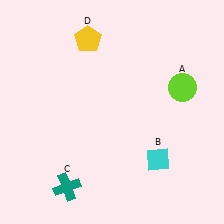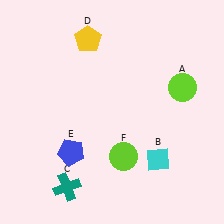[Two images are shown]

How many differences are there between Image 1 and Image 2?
There are 2 differences between the two images.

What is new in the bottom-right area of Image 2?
A lime circle (F) was added in the bottom-right area of Image 2.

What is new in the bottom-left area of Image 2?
A blue pentagon (E) was added in the bottom-left area of Image 2.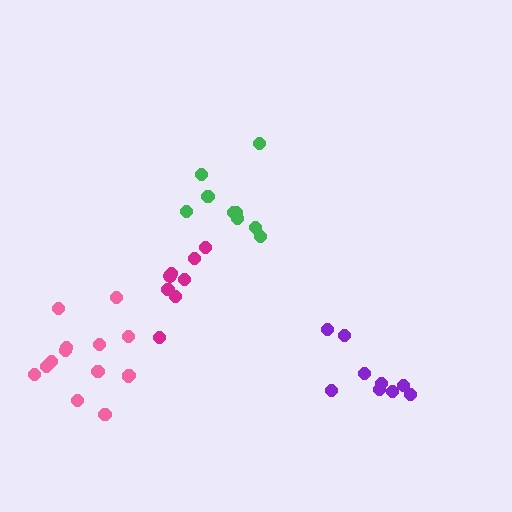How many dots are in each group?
Group 1: 8 dots, Group 2: 10 dots, Group 3: 9 dots, Group 4: 14 dots (41 total).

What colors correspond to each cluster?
The clusters are colored: magenta, green, purple, pink.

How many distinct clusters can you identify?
There are 4 distinct clusters.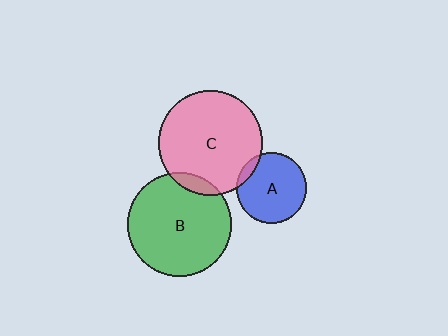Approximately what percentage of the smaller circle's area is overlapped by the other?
Approximately 10%.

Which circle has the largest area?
Circle C (pink).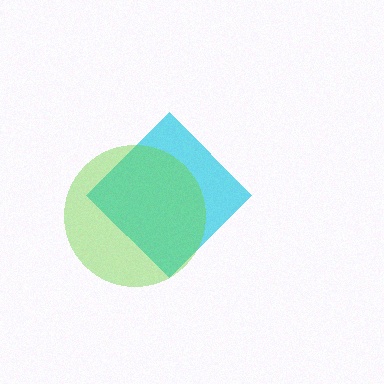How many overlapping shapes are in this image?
There are 2 overlapping shapes in the image.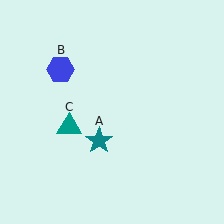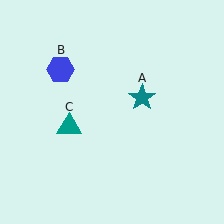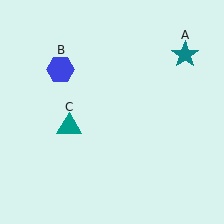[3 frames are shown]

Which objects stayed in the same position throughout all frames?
Blue hexagon (object B) and teal triangle (object C) remained stationary.